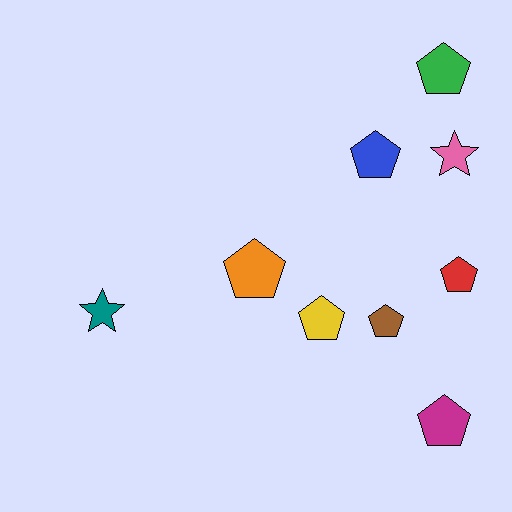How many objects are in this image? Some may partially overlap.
There are 9 objects.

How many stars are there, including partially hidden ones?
There are 2 stars.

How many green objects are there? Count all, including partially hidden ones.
There is 1 green object.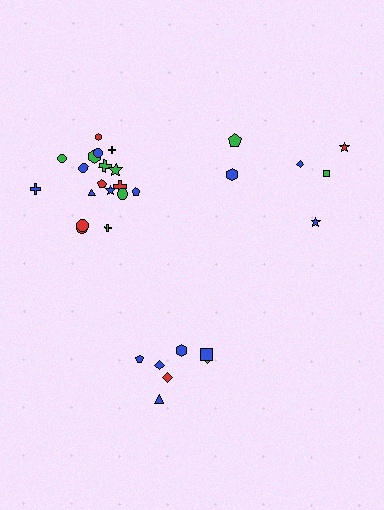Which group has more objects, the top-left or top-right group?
The top-left group.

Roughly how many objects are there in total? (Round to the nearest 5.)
Roughly 30 objects in total.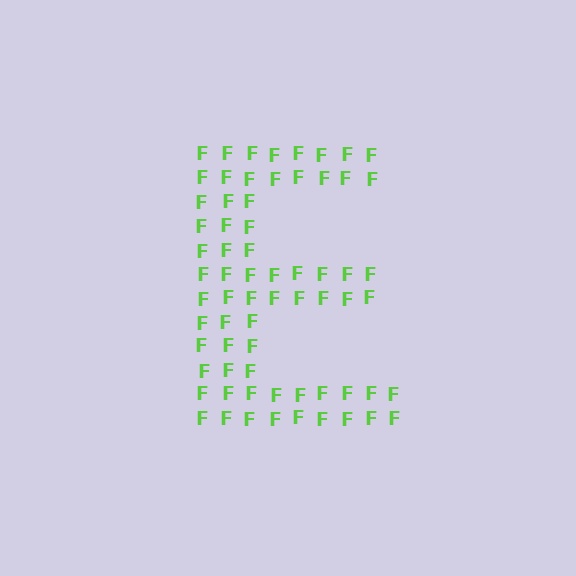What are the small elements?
The small elements are letter F's.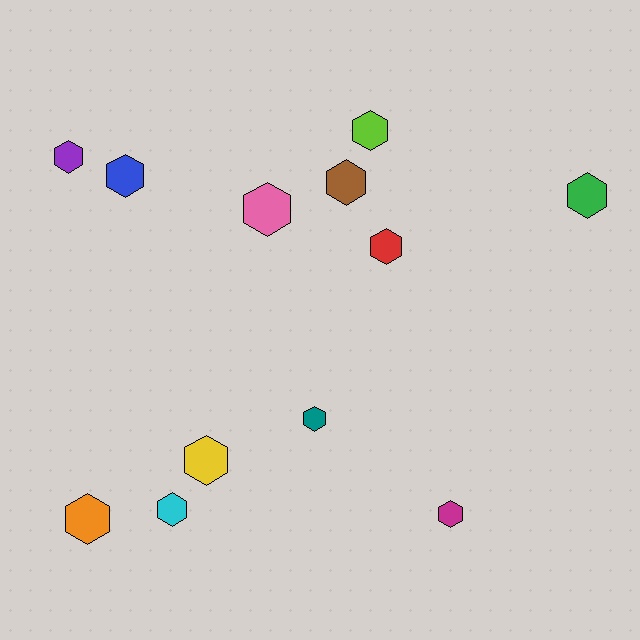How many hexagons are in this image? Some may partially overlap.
There are 12 hexagons.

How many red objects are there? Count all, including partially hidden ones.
There is 1 red object.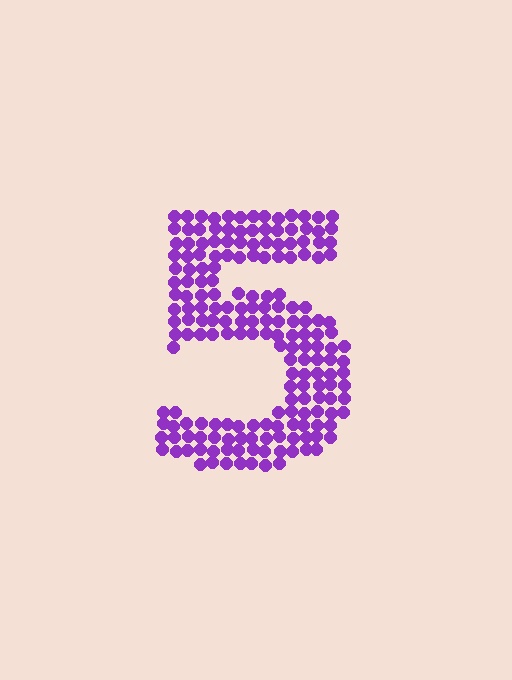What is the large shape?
The large shape is the digit 5.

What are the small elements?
The small elements are circles.